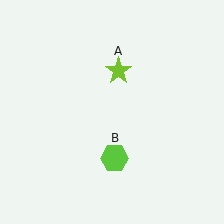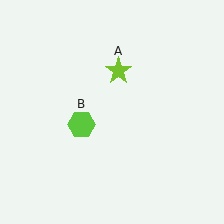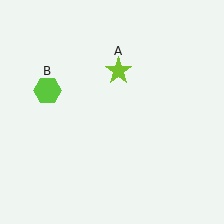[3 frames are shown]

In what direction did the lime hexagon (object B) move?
The lime hexagon (object B) moved up and to the left.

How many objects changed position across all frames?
1 object changed position: lime hexagon (object B).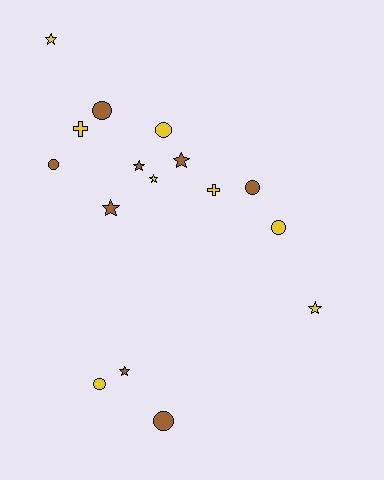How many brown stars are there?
There are 4 brown stars.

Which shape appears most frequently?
Star, with 7 objects.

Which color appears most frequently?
Yellow, with 8 objects.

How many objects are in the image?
There are 16 objects.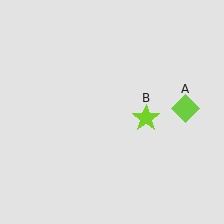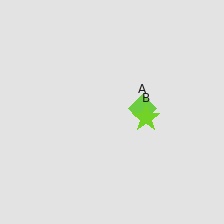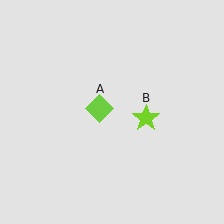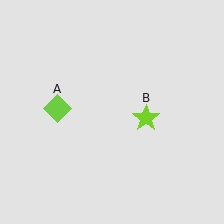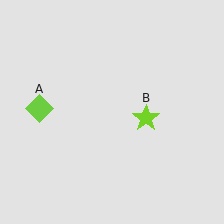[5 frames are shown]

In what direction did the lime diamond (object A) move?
The lime diamond (object A) moved left.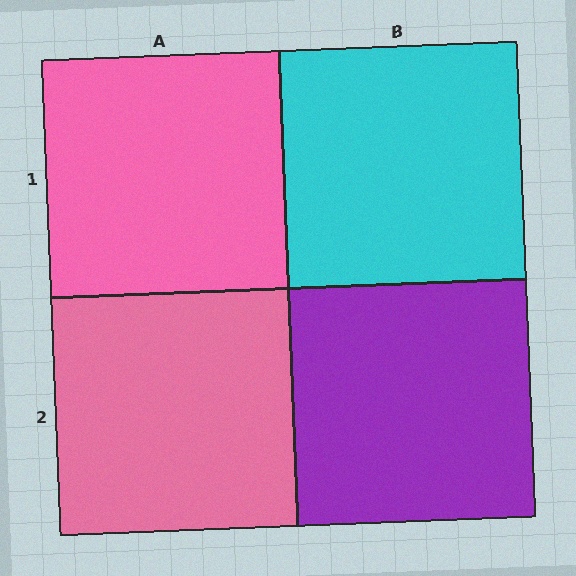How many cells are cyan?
1 cell is cyan.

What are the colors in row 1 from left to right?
Pink, cyan.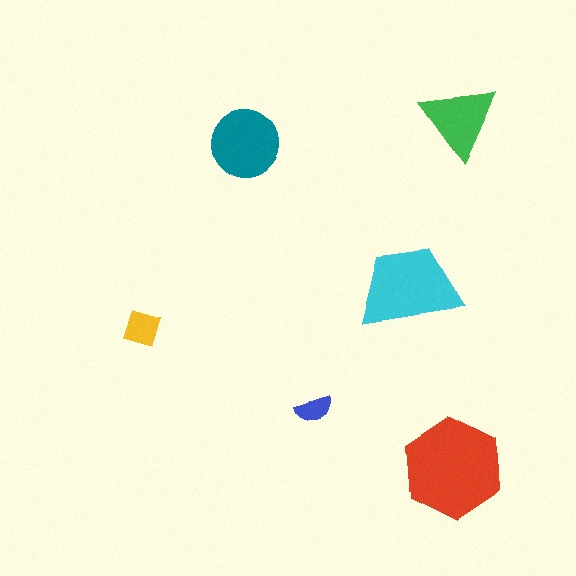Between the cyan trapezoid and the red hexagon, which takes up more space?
The red hexagon.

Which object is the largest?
The red hexagon.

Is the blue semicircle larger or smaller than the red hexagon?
Smaller.